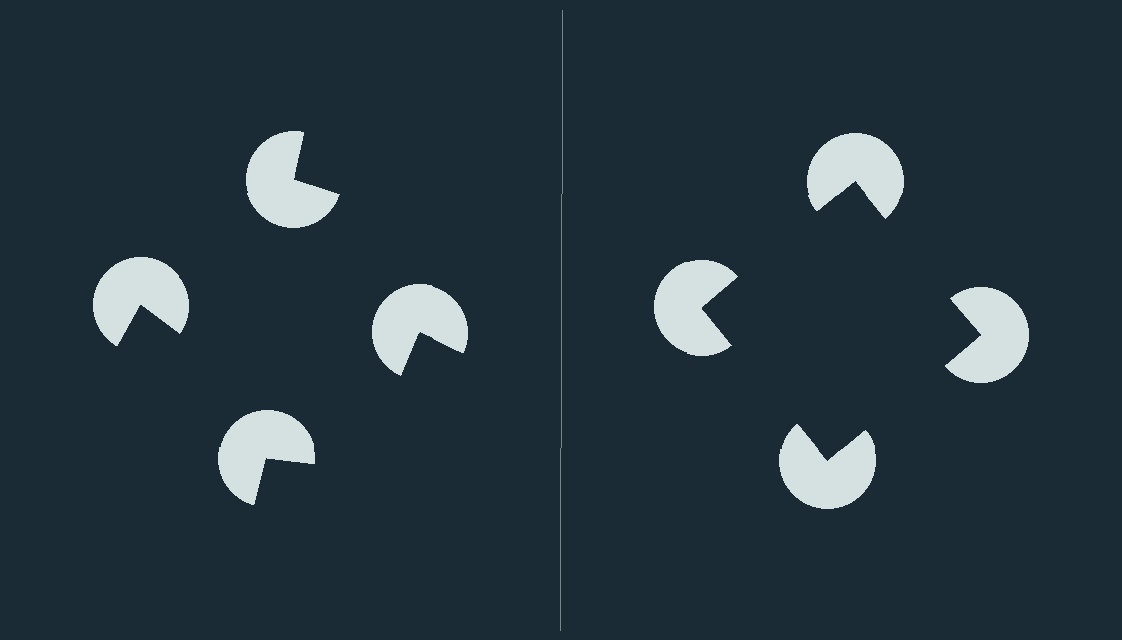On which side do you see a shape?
An illusory square appears on the right side. On the left side the wedge cuts are rotated, so no coherent shape forms.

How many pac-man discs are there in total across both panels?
8 — 4 on each side.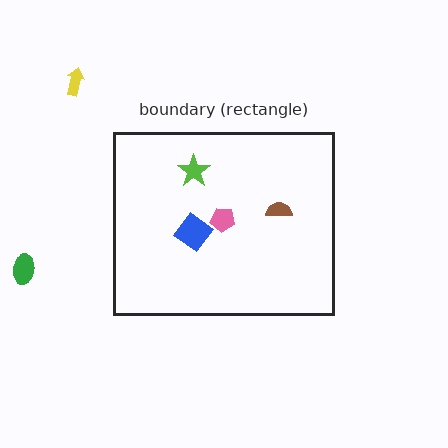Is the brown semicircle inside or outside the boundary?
Inside.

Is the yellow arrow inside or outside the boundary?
Outside.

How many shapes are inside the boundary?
4 inside, 2 outside.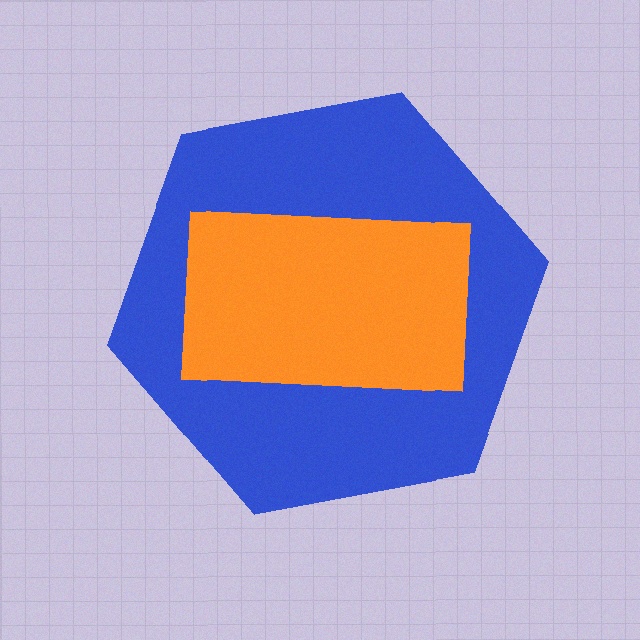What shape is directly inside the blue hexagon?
The orange rectangle.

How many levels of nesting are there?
2.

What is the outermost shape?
The blue hexagon.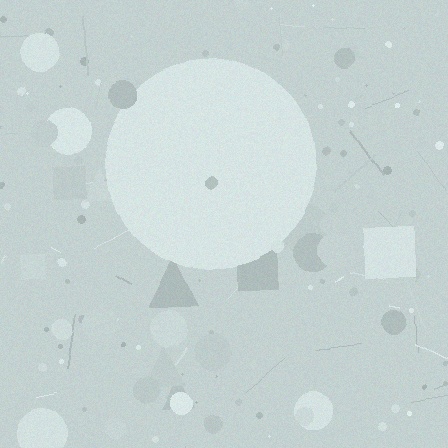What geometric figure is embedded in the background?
A circle is embedded in the background.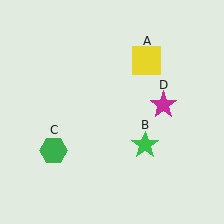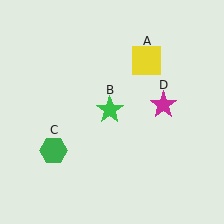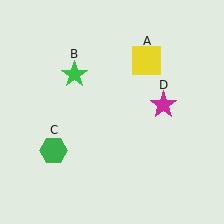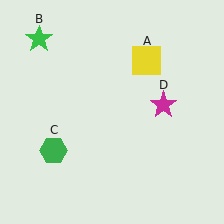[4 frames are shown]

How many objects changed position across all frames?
1 object changed position: green star (object B).